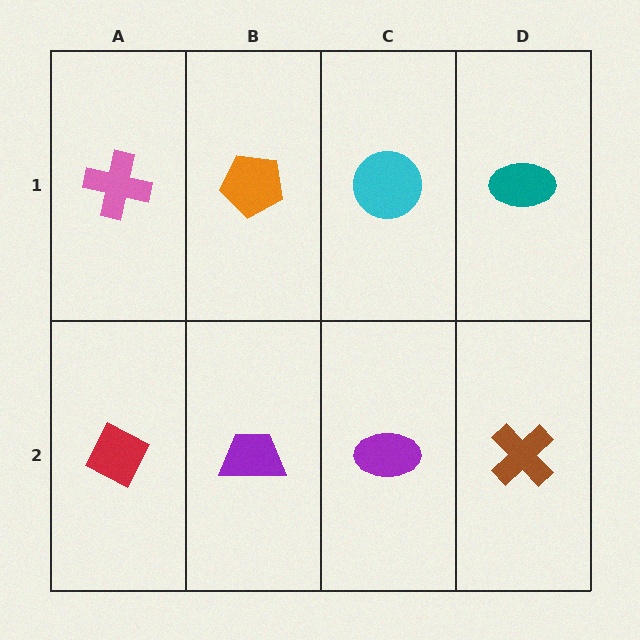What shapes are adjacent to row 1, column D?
A brown cross (row 2, column D), a cyan circle (row 1, column C).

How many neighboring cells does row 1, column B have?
3.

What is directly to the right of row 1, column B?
A cyan circle.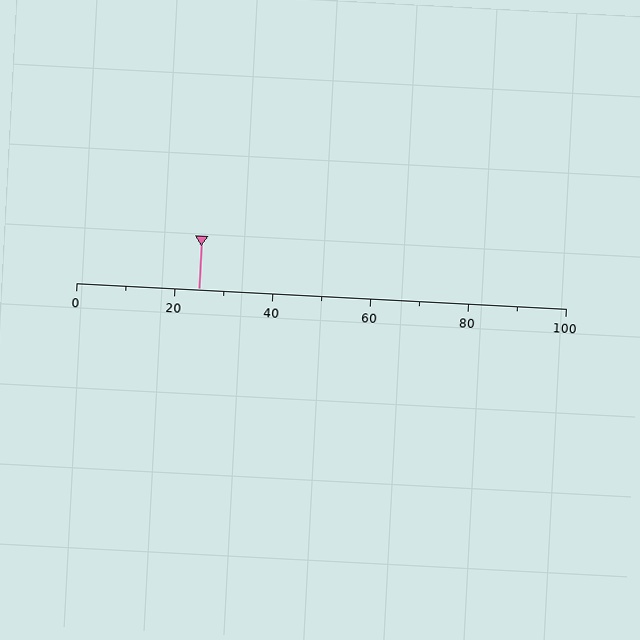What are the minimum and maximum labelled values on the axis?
The axis runs from 0 to 100.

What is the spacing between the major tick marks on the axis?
The major ticks are spaced 20 apart.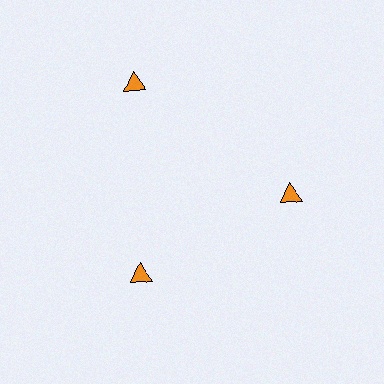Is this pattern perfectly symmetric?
No. The 3 orange triangles are arranged in a ring, but one element near the 11 o'clock position is pushed outward from the center, breaking the 3-fold rotational symmetry.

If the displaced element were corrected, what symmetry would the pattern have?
It would have 3-fold rotational symmetry — the pattern would map onto itself every 120 degrees.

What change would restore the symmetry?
The symmetry would be restored by moving it inward, back onto the ring so that all 3 triangles sit at equal angles and equal distance from the center.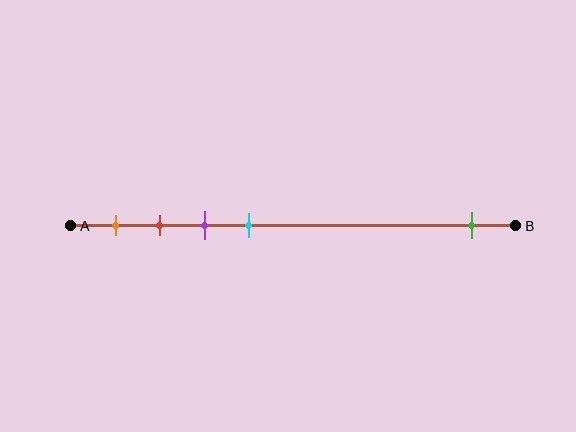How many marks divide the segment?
There are 5 marks dividing the segment.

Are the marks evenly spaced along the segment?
No, the marks are not evenly spaced.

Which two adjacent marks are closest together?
The red and purple marks are the closest adjacent pair.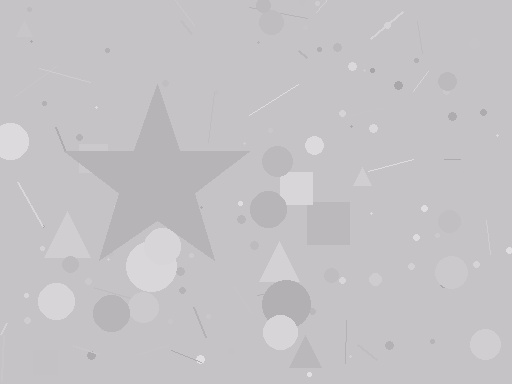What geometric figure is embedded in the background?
A star is embedded in the background.